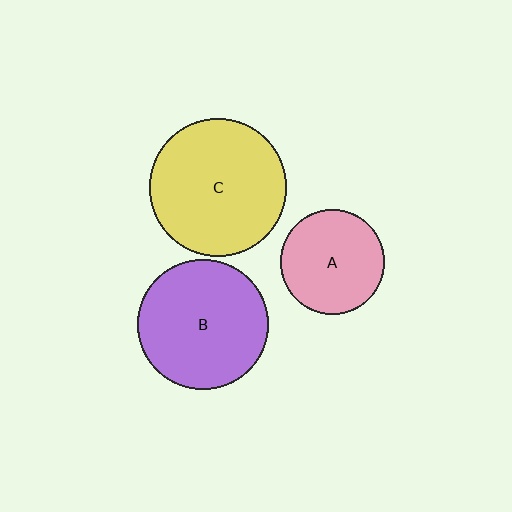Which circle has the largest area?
Circle C (yellow).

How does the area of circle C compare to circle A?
Approximately 1.7 times.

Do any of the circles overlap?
No, none of the circles overlap.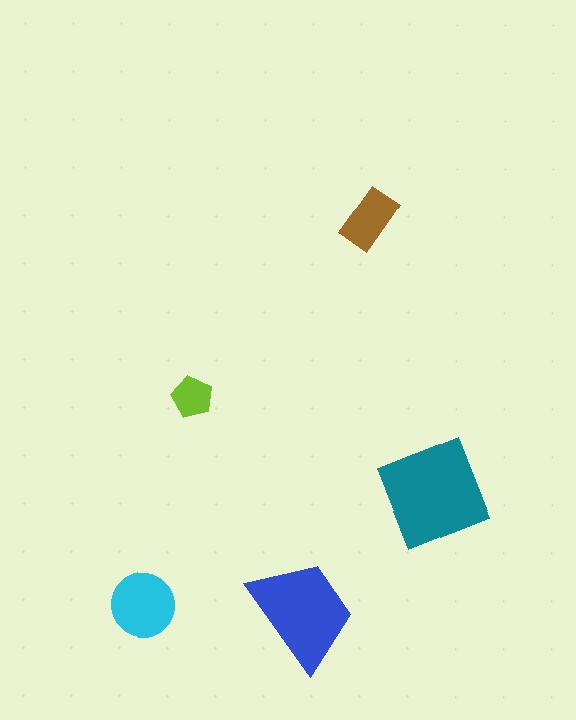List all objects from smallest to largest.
The lime pentagon, the brown rectangle, the cyan circle, the blue trapezoid, the teal diamond.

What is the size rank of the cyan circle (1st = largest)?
3rd.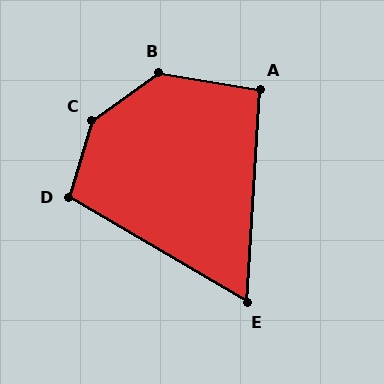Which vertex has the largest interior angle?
C, at approximately 142 degrees.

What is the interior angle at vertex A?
Approximately 95 degrees (obtuse).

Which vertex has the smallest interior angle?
E, at approximately 63 degrees.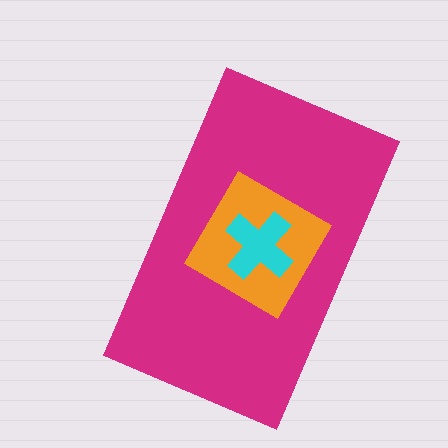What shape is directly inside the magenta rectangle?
The orange diamond.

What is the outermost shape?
The magenta rectangle.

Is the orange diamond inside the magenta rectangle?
Yes.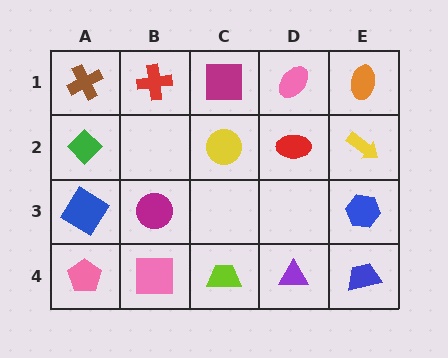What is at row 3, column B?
A magenta circle.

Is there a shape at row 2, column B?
No, that cell is empty.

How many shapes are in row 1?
5 shapes.